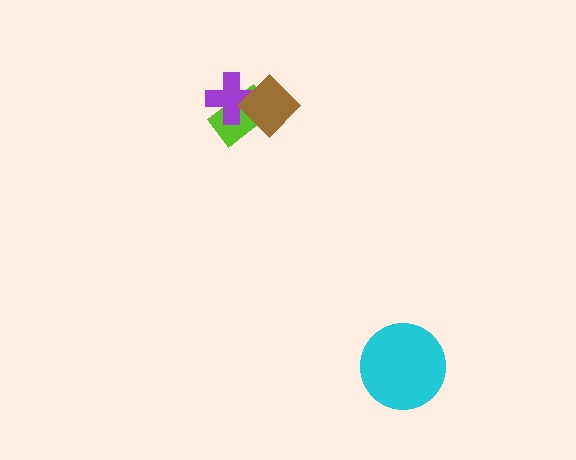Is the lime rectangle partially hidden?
Yes, it is partially covered by another shape.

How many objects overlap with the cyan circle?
0 objects overlap with the cyan circle.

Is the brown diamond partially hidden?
No, no other shape covers it.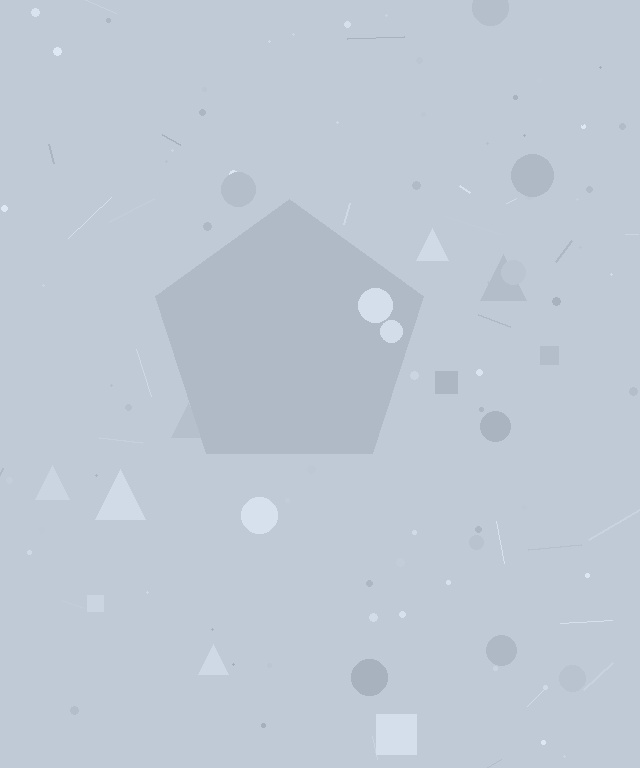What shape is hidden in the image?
A pentagon is hidden in the image.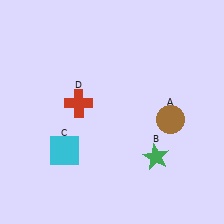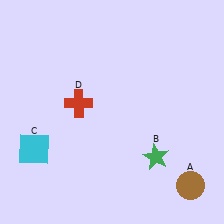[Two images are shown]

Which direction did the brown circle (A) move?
The brown circle (A) moved down.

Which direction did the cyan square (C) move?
The cyan square (C) moved left.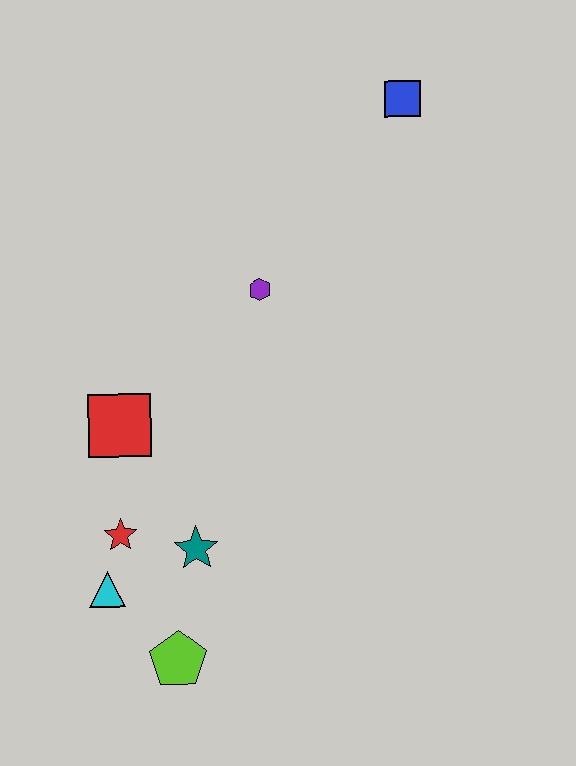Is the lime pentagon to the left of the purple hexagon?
Yes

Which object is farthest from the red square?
The blue square is farthest from the red square.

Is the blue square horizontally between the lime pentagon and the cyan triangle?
No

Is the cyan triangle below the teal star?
Yes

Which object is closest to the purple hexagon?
The red square is closest to the purple hexagon.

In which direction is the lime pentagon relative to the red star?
The lime pentagon is below the red star.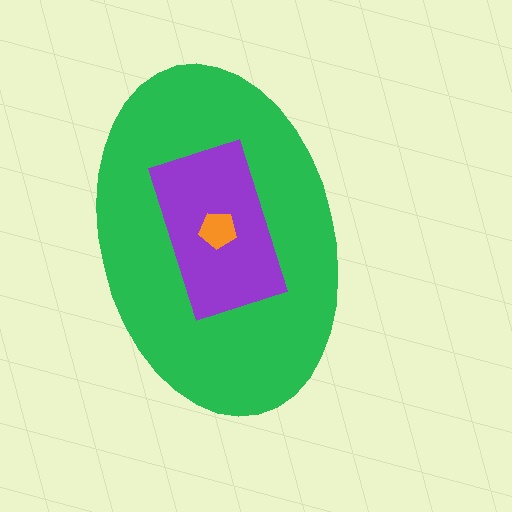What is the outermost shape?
The green ellipse.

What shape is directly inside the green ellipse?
The purple rectangle.